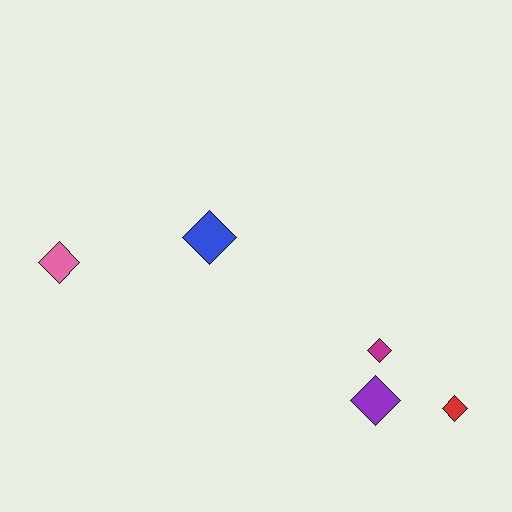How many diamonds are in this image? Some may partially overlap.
There are 5 diamonds.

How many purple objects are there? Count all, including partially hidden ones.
There is 1 purple object.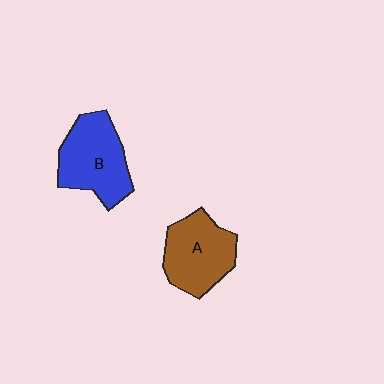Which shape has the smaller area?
Shape A (brown).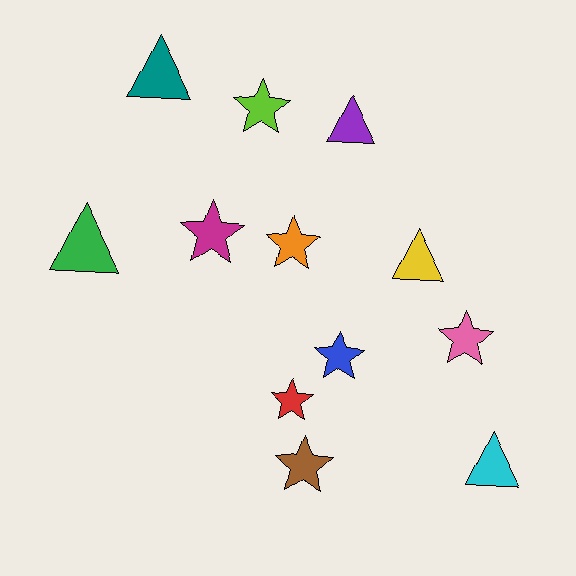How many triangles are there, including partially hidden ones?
There are 5 triangles.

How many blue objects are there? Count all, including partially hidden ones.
There is 1 blue object.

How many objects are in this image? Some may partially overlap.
There are 12 objects.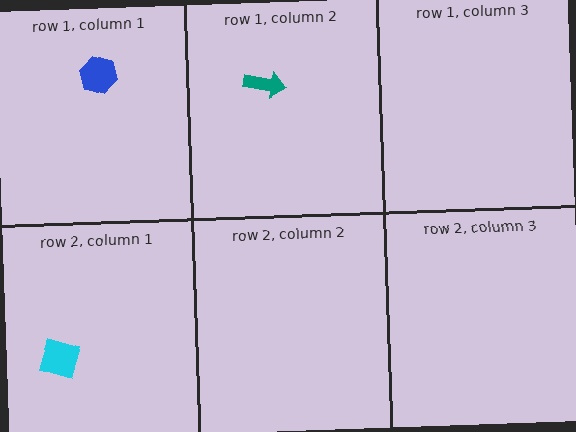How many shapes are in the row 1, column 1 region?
1.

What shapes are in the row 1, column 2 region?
The teal arrow.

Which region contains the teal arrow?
The row 1, column 2 region.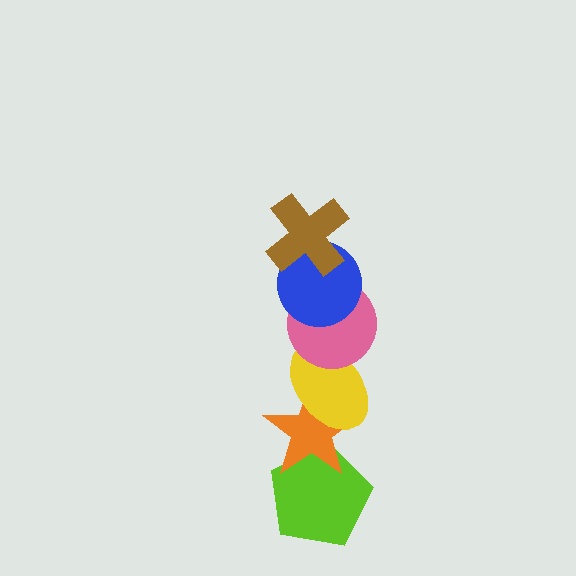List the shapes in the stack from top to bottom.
From top to bottom: the brown cross, the blue circle, the pink circle, the yellow ellipse, the orange star, the lime pentagon.